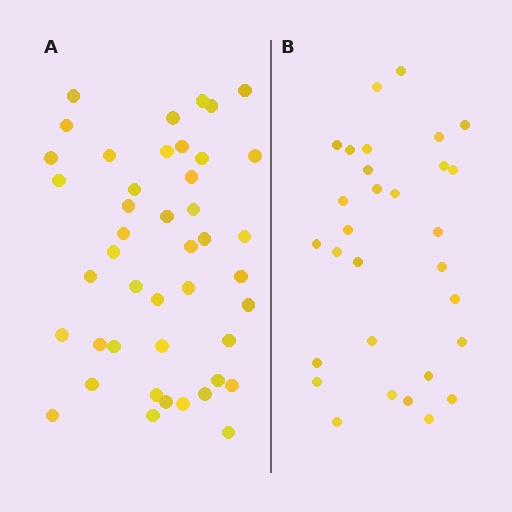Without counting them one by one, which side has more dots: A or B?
Region A (the left region) has more dots.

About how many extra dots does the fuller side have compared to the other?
Region A has approximately 15 more dots than region B.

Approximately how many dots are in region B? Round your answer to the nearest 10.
About 30 dots.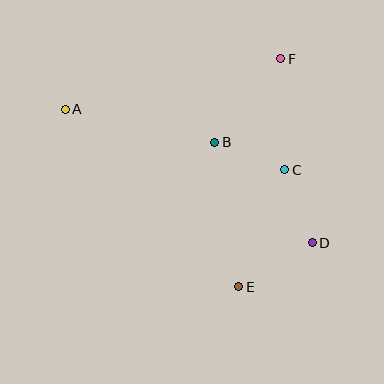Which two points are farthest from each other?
Points A and D are farthest from each other.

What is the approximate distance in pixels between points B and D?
The distance between B and D is approximately 140 pixels.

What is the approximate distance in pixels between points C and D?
The distance between C and D is approximately 78 pixels.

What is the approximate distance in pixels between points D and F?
The distance between D and F is approximately 187 pixels.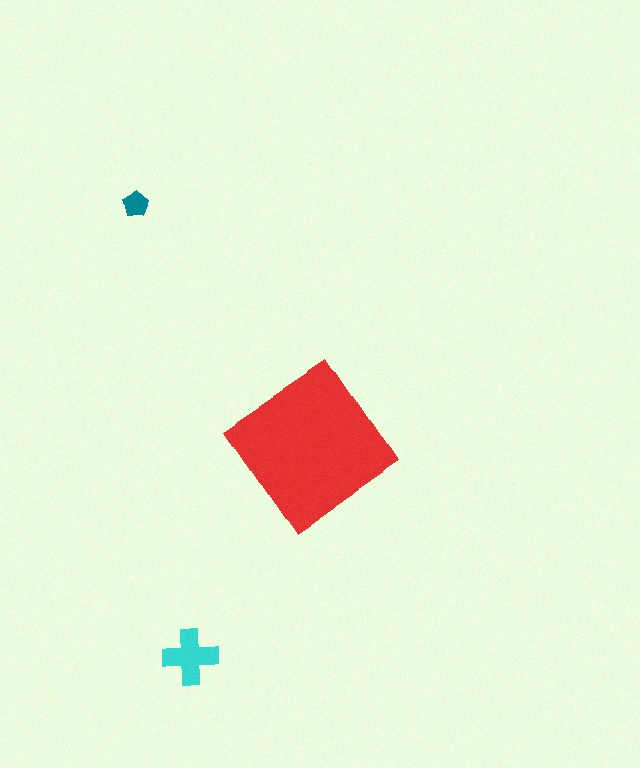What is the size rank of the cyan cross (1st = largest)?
2nd.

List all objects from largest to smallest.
The red diamond, the cyan cross, the teal pentagon.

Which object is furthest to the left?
The teal pentagon is leftmost.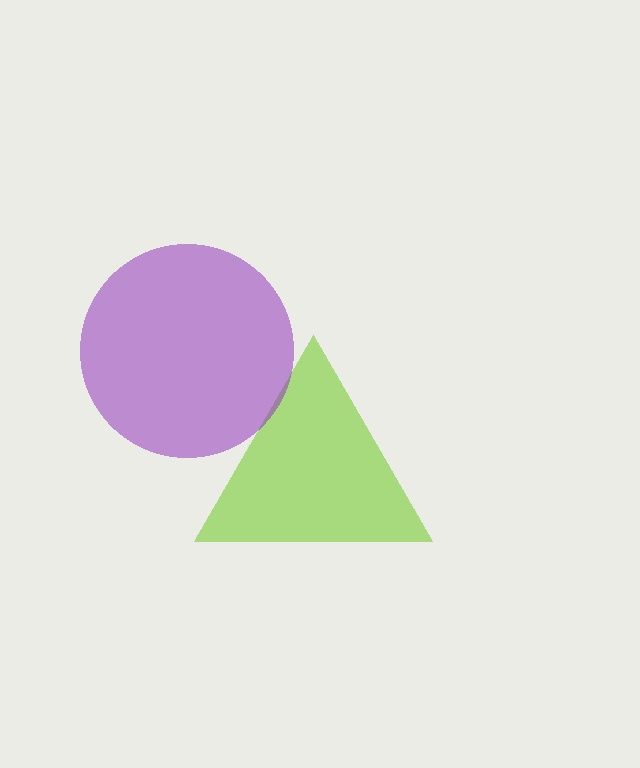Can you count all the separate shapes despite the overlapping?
Yes, there are 2 separate shapes.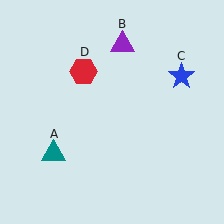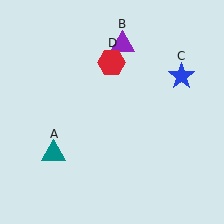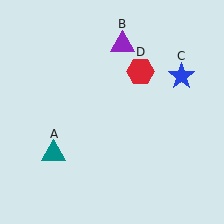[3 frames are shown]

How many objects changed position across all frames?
1 object changed position: red hexagon (object D).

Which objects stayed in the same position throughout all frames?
Teal triangle (object A) and purple triangle (object B) and blue star (object C) remained stationary.